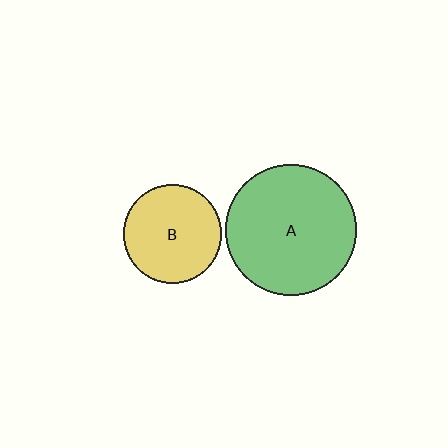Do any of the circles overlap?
No, none of the circles overlap.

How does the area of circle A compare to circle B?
Approximately 1.8 times.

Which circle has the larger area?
Circle A (green).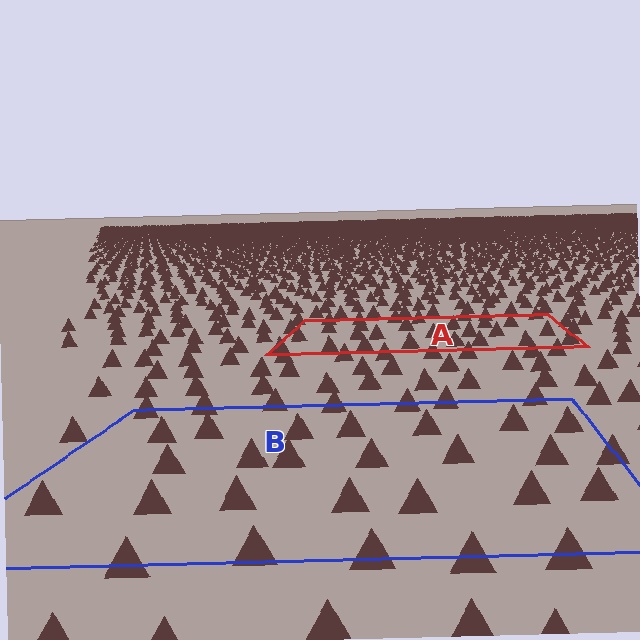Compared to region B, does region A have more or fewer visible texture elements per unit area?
Region A has more texture elements per unit area — they are packed more densely because it is farther away.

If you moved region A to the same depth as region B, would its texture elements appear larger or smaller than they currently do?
They would appear larger. At a closer depth, the same texture elements are projected at a bigger on-screen size.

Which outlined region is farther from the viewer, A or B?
Region A is farther from the viewer — the texture elements inside it appear smaller and more densely packed.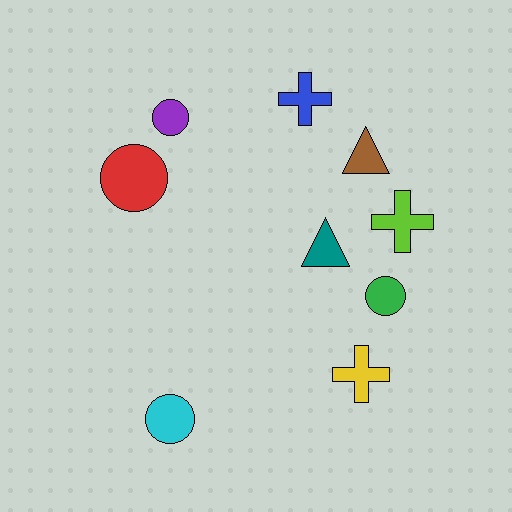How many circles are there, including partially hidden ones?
There are 4 circles.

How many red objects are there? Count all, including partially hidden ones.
There is 1 red object.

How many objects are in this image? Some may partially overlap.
There are 9 objects.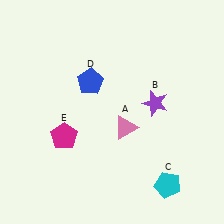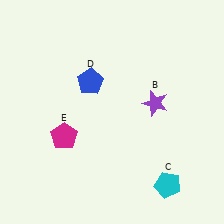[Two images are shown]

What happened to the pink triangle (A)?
The pink triangle (A) was removed in Image 2. It was in the bottom-right area of Image 1.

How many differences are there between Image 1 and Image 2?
There is 1 difference between the two images.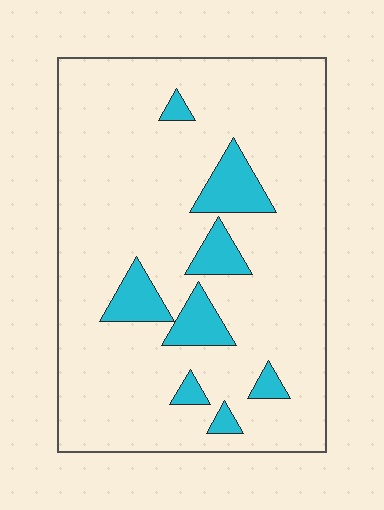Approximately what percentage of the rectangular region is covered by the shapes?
Approximately 15%.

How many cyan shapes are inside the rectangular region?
8.